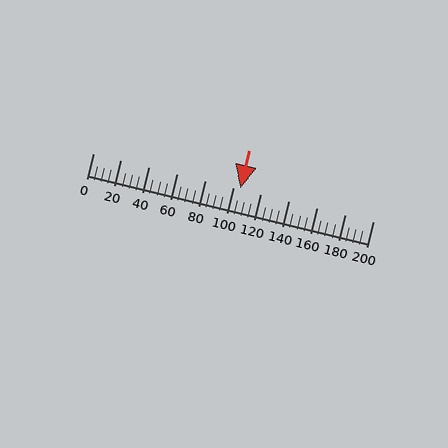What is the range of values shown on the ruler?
The ruler shows values from 0 to 200.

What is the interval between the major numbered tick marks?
The major tick marks are spaced 20 units apart.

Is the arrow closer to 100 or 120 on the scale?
The arrow is closer to 100.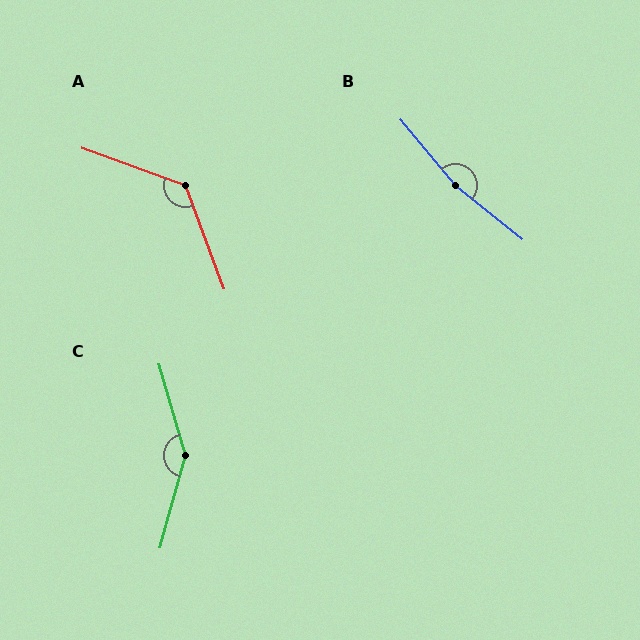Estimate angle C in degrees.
Approximately 148 degrees.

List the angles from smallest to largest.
A (130°), C (148°), B (169°).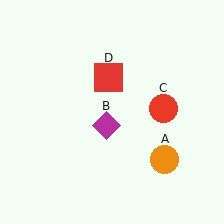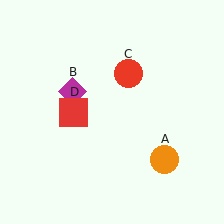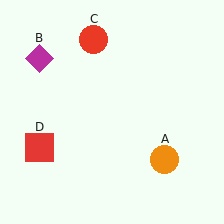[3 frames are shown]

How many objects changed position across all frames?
3 objects changed position: magenta diamond (object B), red circle (object C), red square (object D).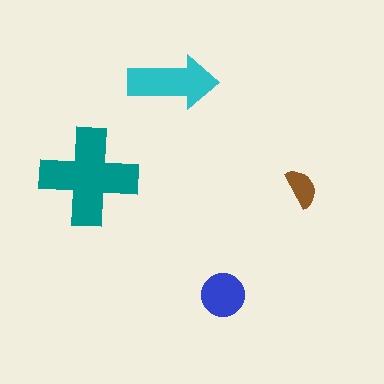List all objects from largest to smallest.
The teal cross, the cyan arrow, the blue circle, the brown semicircle.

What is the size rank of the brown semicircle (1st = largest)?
4th.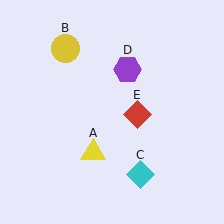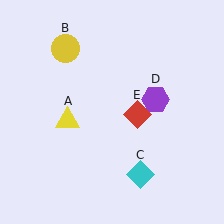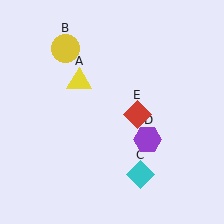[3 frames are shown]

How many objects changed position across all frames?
2 objects changed position: yellow triangle (object A), purple hexagon (object D).